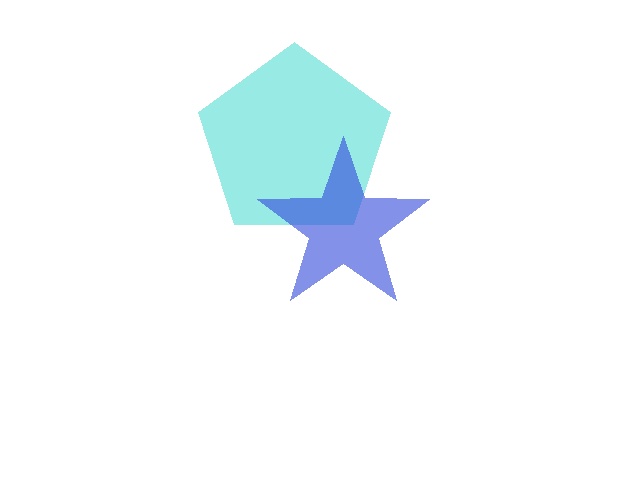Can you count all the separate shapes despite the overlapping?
Yes, there are 2 separate shapes.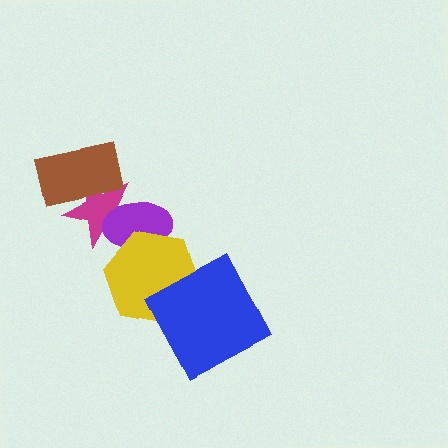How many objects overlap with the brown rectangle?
1 object overlaps with the brown rectangle.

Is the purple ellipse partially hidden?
Yes, it is partially covered by another shape.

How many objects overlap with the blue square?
1 object overlaps with the blue square.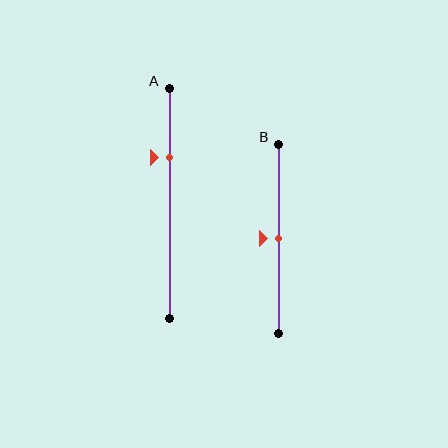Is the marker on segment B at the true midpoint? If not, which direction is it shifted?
Yes, the marker on segment B is at the true midpoint.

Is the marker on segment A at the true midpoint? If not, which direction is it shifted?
No, the marker on segment A is shifted upward by about 20% of the segment length.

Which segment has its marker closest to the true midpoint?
Segment B has its marker closest to the true midpoint.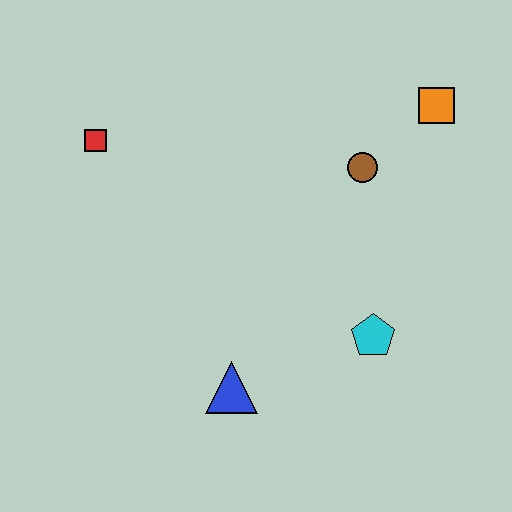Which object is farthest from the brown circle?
The red square is farthest from the brown circle.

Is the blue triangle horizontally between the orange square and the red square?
Yes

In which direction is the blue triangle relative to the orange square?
The blue triangle is below the orange square.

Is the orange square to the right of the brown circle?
Yes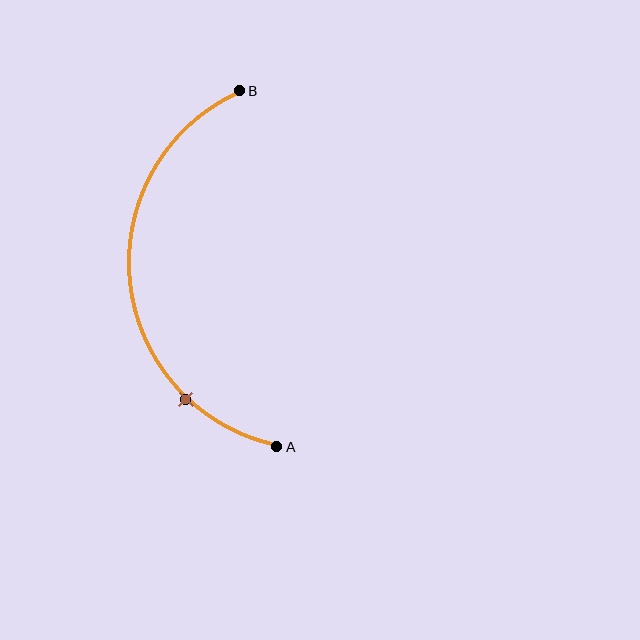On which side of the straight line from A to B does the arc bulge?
The arc bulges to the left of the straight line connecting A and B.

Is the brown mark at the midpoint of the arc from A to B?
No. The brown mark lies on the arc but is closer to endpoint A. The arc midpoint would be at the point on the curve equidistant along the arc from both A and B.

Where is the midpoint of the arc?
The arc midpoint is the point on the curve farthest from the straight line joining A and B. It sits to the left of that line.